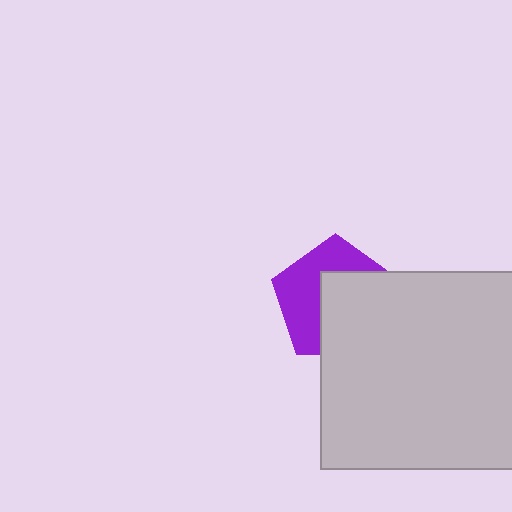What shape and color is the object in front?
The object in front is a light gray square.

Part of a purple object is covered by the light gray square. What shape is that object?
It is a pentagon.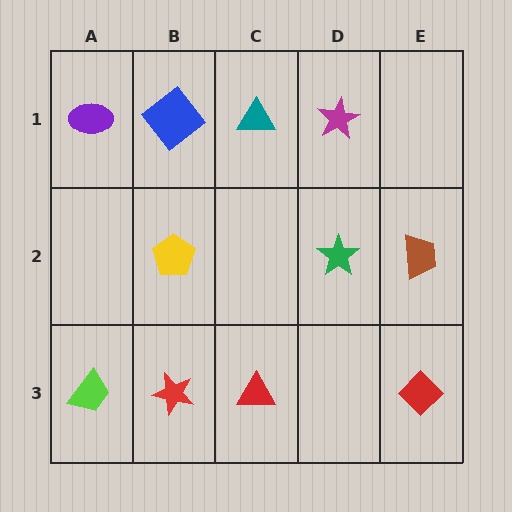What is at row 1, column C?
A teal triangle.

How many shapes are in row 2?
3 shapes.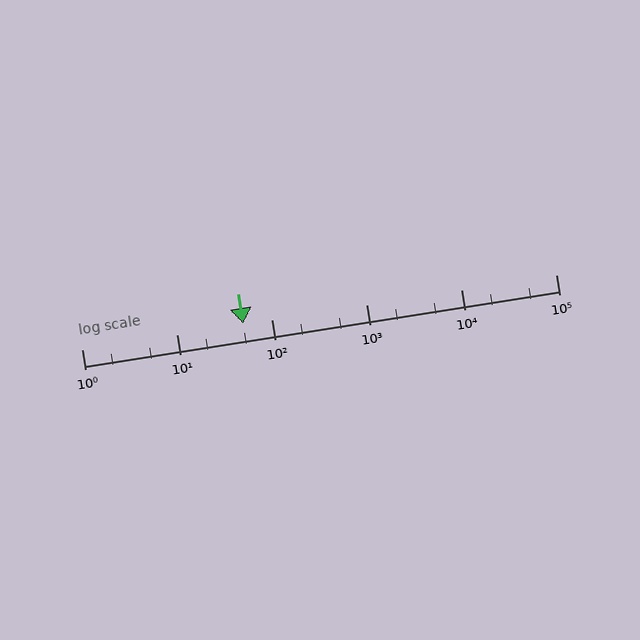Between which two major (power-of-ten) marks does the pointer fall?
The pointer is between 10 and 100.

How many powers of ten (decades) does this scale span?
The scale spans 5 decades, from 1 to 100000.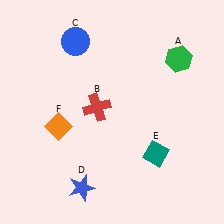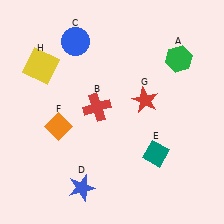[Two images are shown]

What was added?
A red star (G), a yellow square (H) were added in Image 2.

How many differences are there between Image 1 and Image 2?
There are 2 differences between the two images.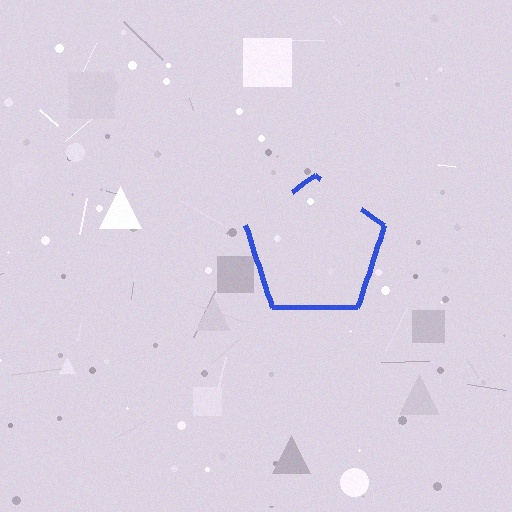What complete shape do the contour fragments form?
The contour fragments form a pentagon.